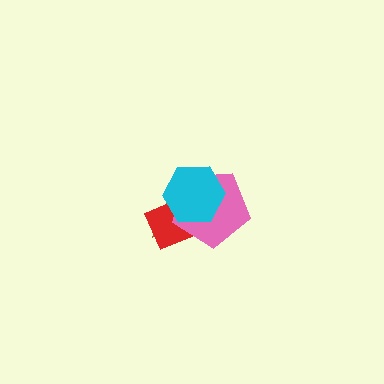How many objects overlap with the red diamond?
3 objects overlap with the red diamond.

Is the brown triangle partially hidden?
Yes, it is partially covered by another shape.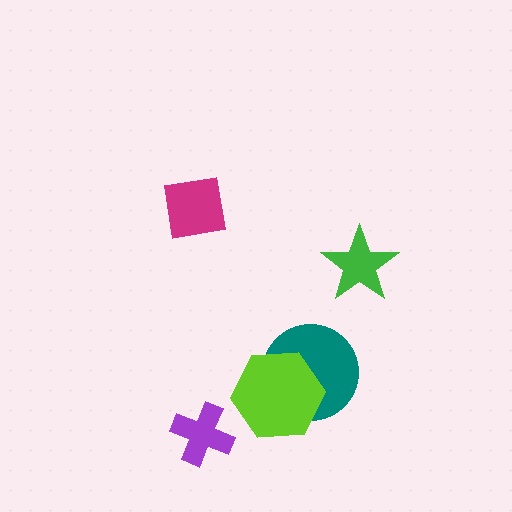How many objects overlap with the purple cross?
0 objects overlap with the purple cross.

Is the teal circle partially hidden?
Yes, it is partially covered by another shape.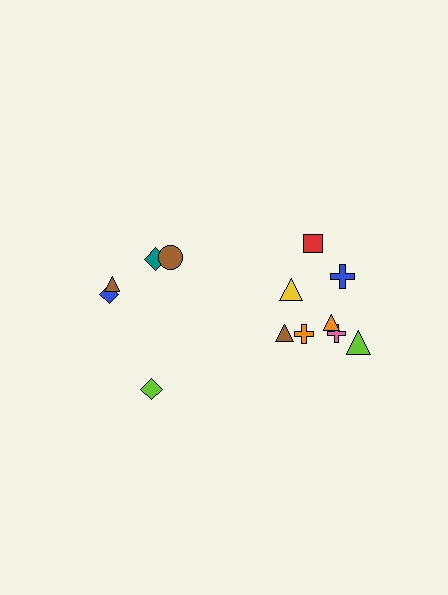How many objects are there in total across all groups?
There are 13 objects.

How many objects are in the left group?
There are 5 objects.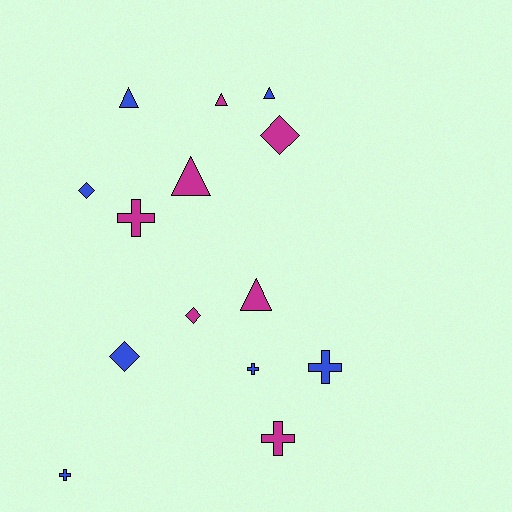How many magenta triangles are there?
There are 3 magenta triangles.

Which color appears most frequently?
Blue, with 7 objects.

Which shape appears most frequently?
Triangle, with 5 objects.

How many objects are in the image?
There are 14 objects.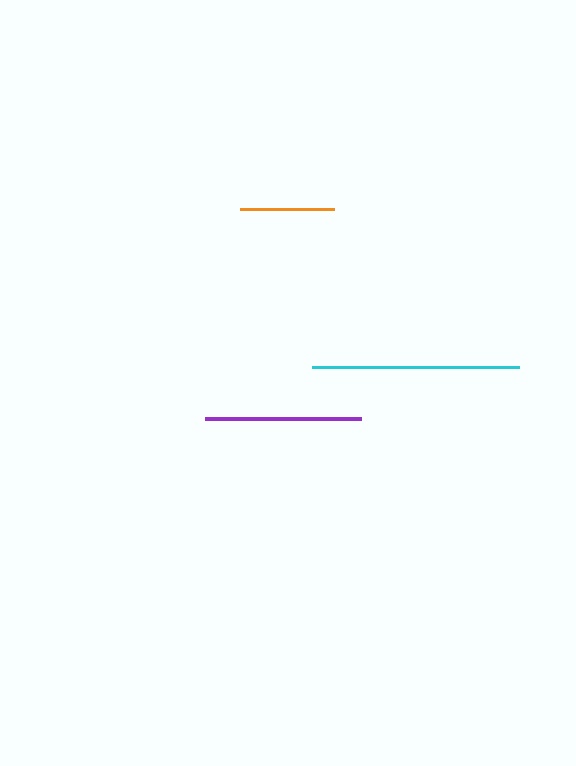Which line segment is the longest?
The cyan line is the longest at approximately 207 pixels.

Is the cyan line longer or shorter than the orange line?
The cyan line is longer than the orange line.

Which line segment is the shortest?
The orange line is the shortest at approximately 93 pixels.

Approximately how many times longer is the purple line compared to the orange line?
The purple line is approximately 1.7 times the length of the orange line.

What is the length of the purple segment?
The purple segment is approximately 156 pixels long.